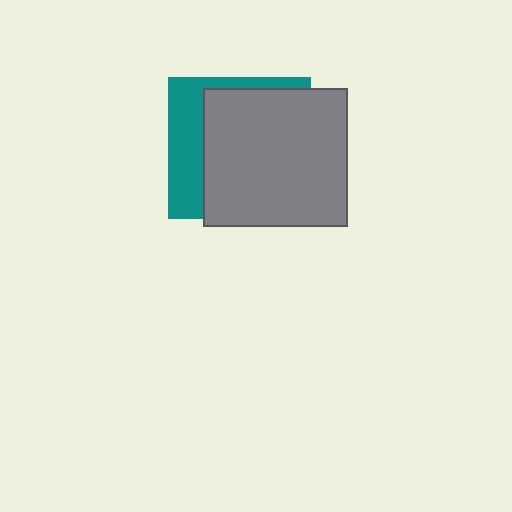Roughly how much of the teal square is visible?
A small part of it is visible (roughly 30%).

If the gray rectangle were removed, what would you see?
You would see the complete teal square.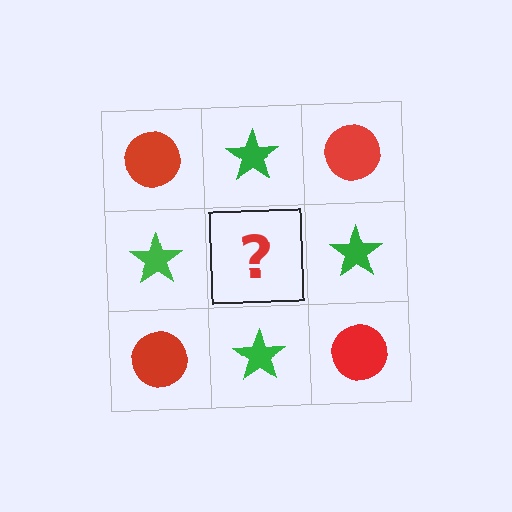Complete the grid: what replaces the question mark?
The question mark should be replaced with a red circle.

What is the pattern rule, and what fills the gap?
The rule is that it alternates red circle and green star in a checkerboard pattern. The gap should be filled with a red circle.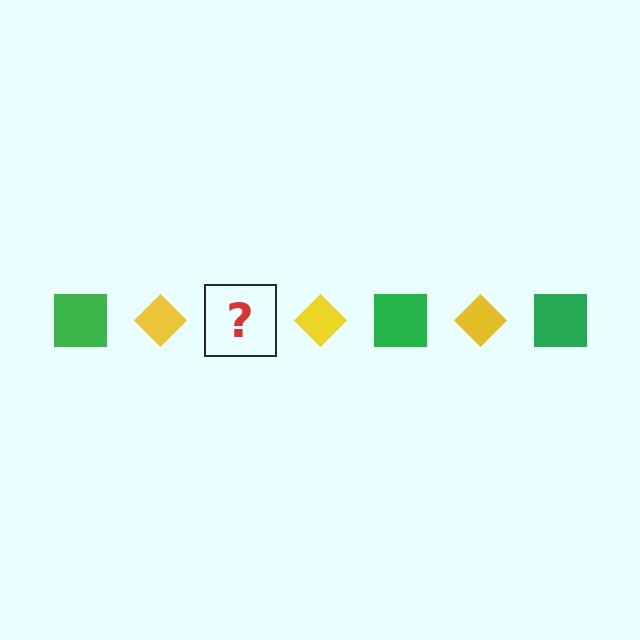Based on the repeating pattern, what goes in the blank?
The blank should be a green square.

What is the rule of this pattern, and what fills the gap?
The rule is that the pattern alternates between green square and yellow diamond. The gap should be filled with a green square.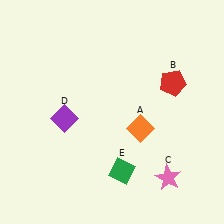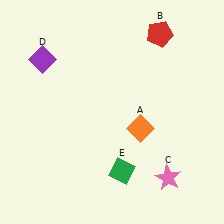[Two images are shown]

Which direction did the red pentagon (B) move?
The red pentagon (B) moved up.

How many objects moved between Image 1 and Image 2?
2 objects moved between the two images.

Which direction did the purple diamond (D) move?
The purple diamond (D) moved up.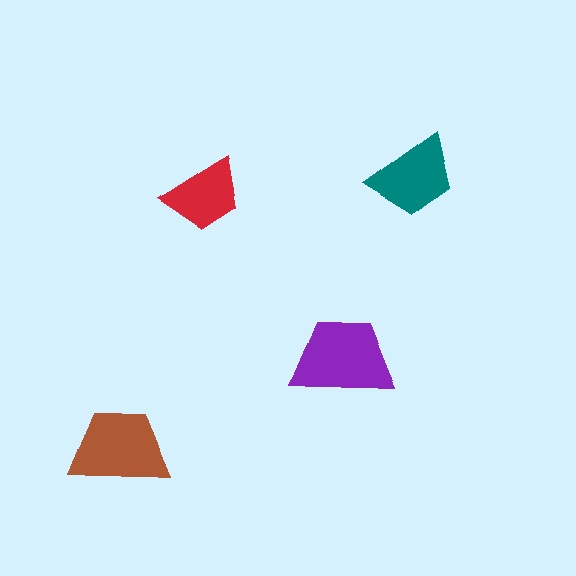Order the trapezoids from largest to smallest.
the purple one, the brown one, the teal one, the red one.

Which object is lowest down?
The brown trapezoid is bottommost.